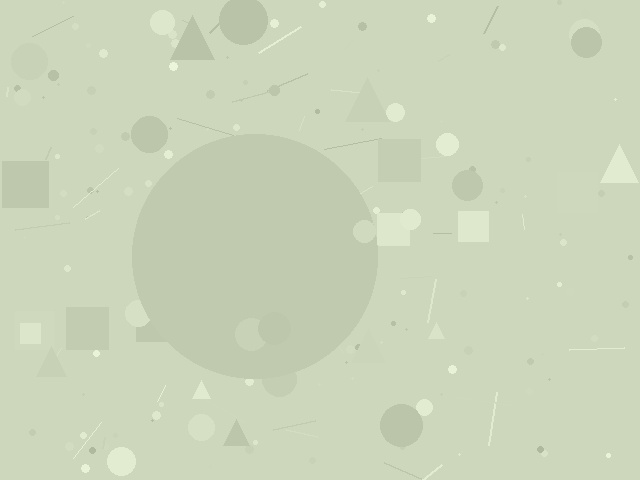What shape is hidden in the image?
A circle is hidden in the image.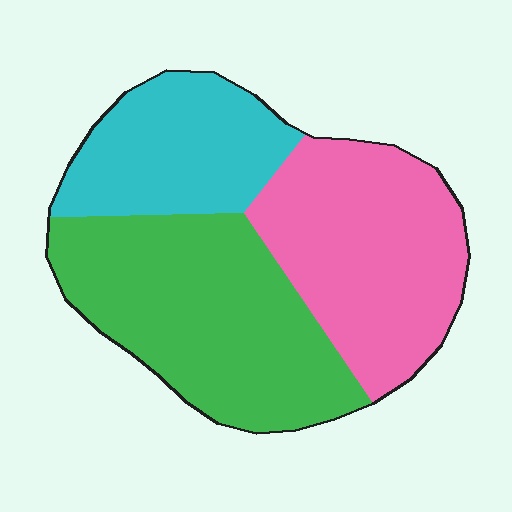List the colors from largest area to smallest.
From largest to smallest: green, pink, cyan.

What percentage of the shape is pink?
Pink takes up about one third (1/3) of the shape.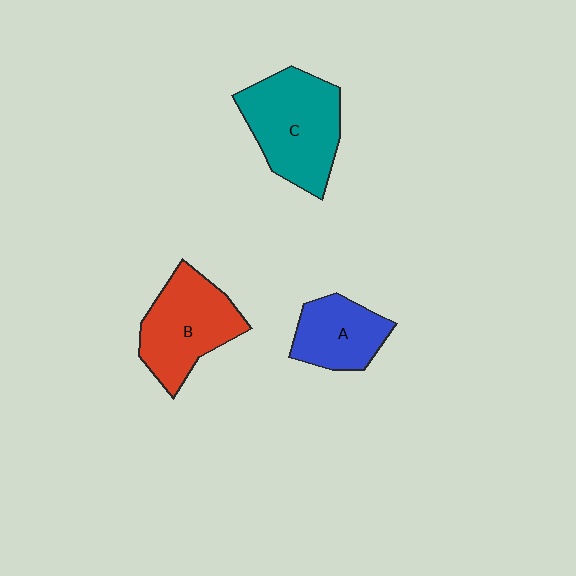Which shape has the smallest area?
Shape A (blue).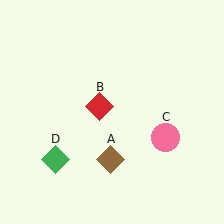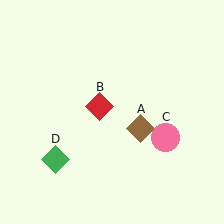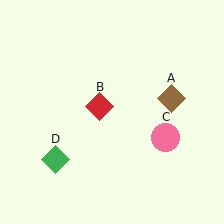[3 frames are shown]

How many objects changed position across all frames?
1 object changed position: brown diamond (object A).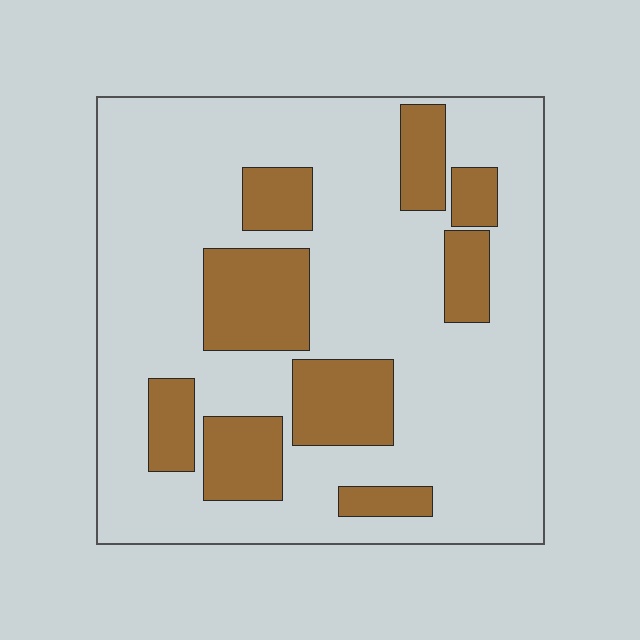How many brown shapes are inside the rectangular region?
9.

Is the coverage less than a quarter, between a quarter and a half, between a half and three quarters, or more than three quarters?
Between a quarter and a half.